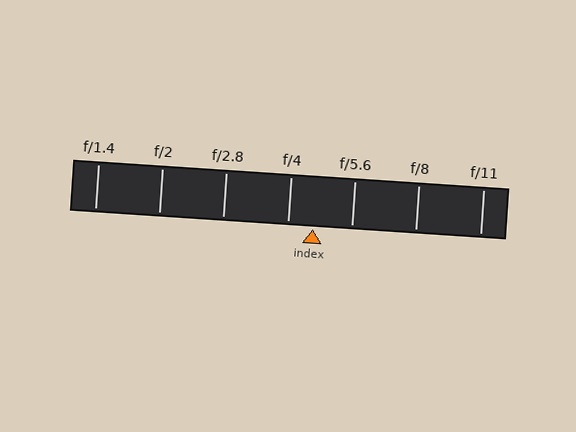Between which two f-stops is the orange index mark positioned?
The index mark is between f/4 and f/5.6.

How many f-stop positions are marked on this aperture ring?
There are 7 f-stop positions marked.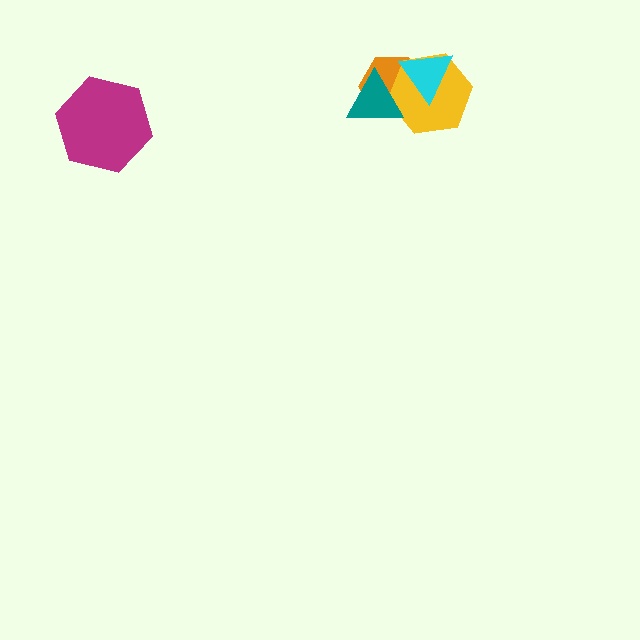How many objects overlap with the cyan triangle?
2 objects overlap with the cyan triangle.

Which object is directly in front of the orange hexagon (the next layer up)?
The yellow hexagon is directly in front of the orange hexagon.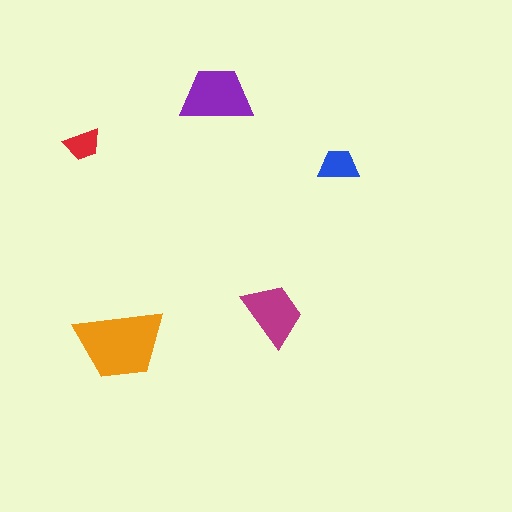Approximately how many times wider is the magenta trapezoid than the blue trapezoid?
About 1.5 times wider.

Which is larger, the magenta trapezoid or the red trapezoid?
The magenta one.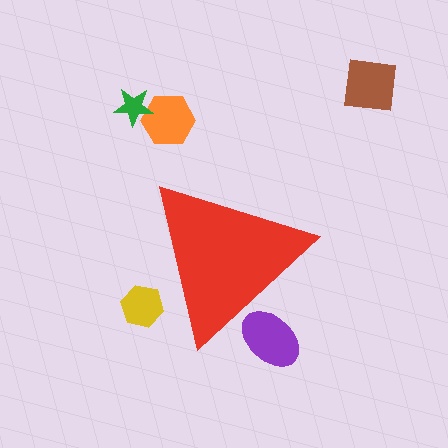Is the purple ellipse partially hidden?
Yes, the purple ellipse is partially hidden behind the red triangle.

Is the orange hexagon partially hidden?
No, the orange hexagon is fully visible.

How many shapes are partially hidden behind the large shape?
2 shapes are partially hidden.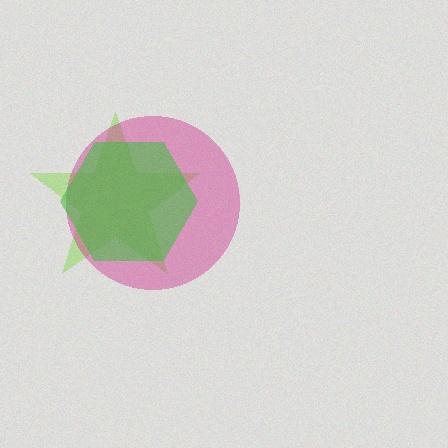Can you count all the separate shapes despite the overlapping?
Yes, there are 3 separate shapes.